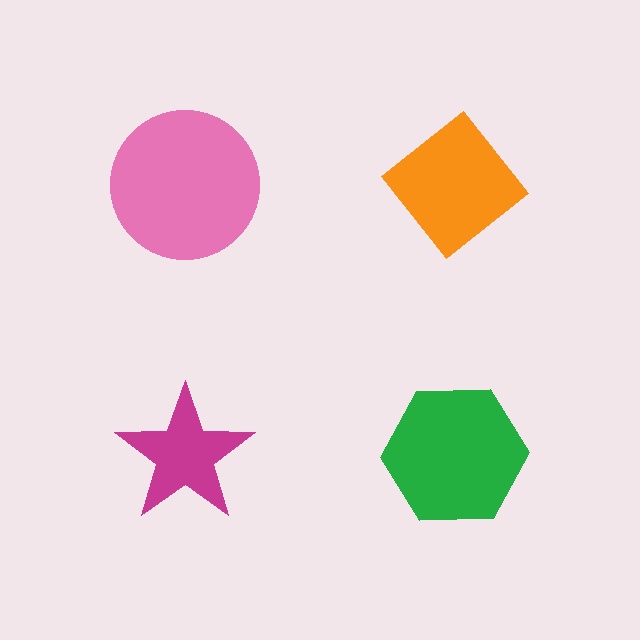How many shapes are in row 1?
2 shapes.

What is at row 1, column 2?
An orange diamond.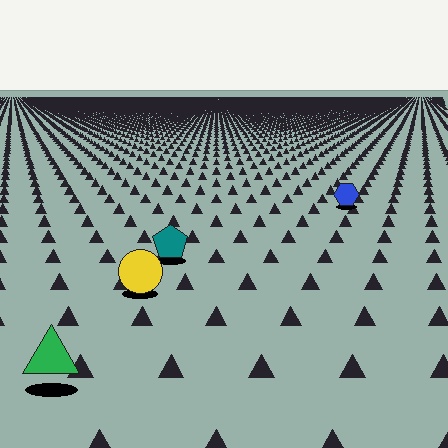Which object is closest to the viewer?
The green triangle is closest. The texture marks near it are larger and more spread out.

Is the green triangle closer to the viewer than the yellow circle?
Yes. The green triangle is closer — you can tell from the texture gradient: the ground texture is coarser near it.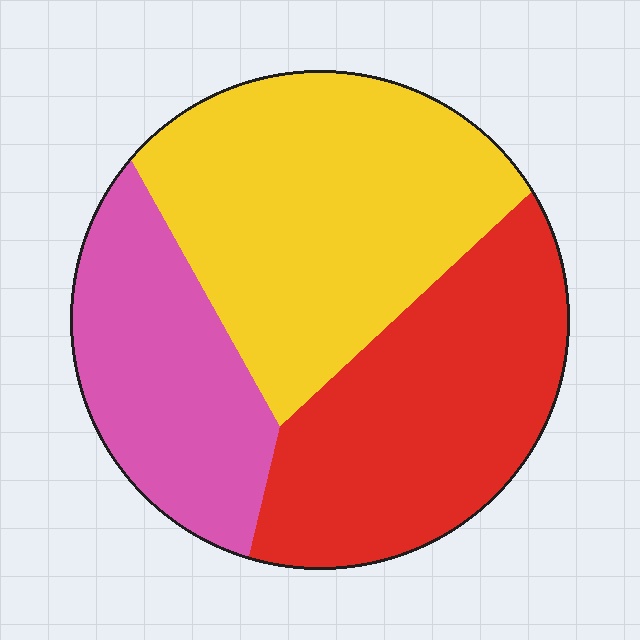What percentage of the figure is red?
Red covers 34% of the figure.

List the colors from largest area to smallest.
From largest to smallest: yellow, red, pink.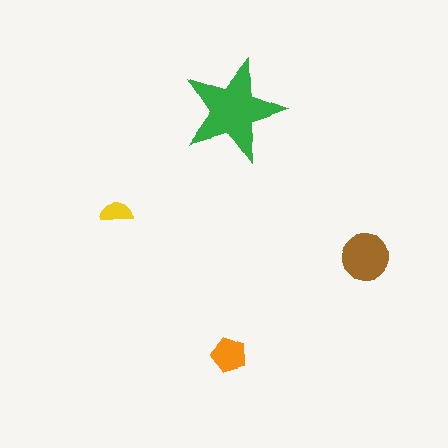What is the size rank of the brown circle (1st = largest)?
2nd.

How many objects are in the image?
There are 4 objects in the image.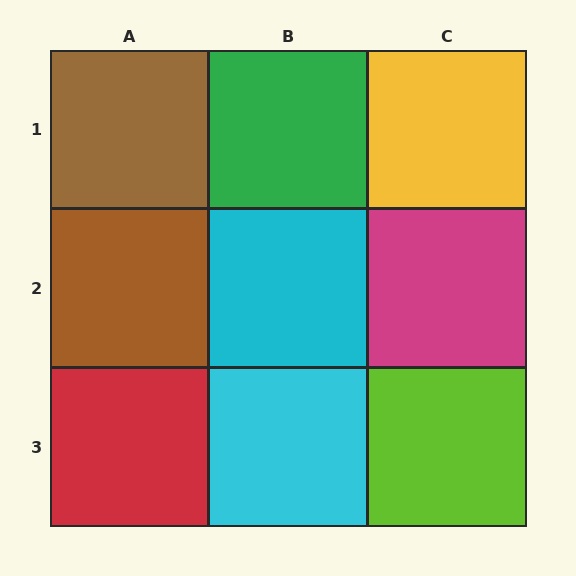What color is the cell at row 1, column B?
Green.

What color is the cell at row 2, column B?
Cyan.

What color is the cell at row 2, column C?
Magenta.